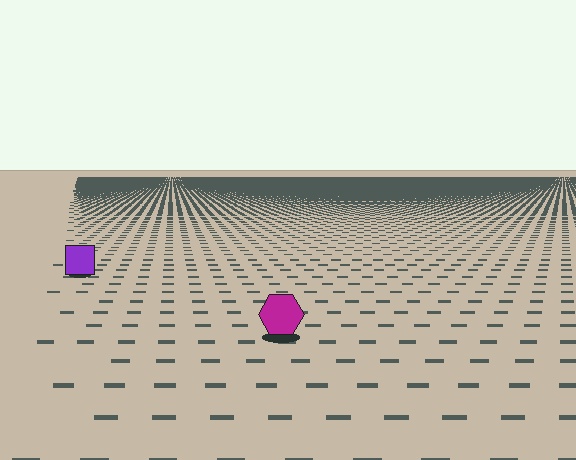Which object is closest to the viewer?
The magenta hexagon is closest. The texture marks near it are larger and more spread out.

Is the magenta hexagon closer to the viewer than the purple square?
Yes. The magenta hexagon is closer — you can tell from the texture gradient: the ground texture is coarser near it.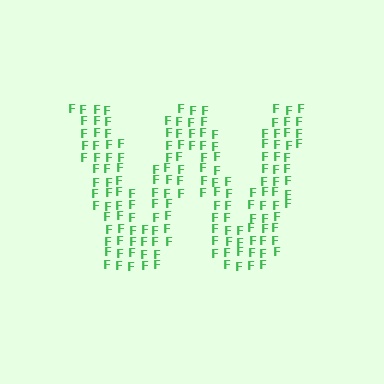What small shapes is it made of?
It is made of small letter F's.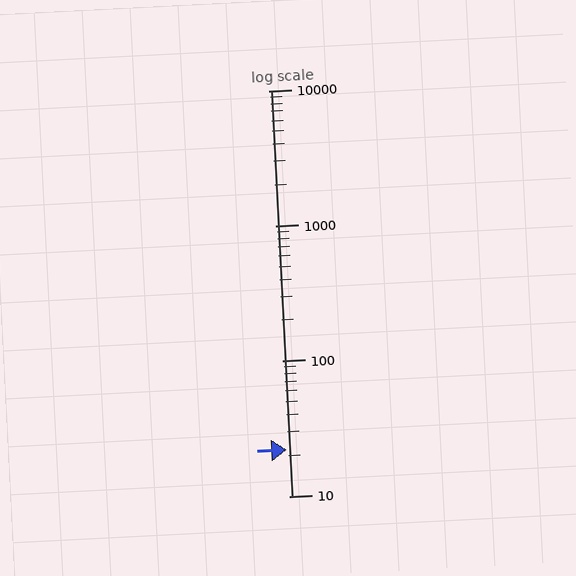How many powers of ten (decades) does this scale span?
The scale spans 3 decades, from 10 to 10000.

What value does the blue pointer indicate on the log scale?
The pointer indicates approximately 22.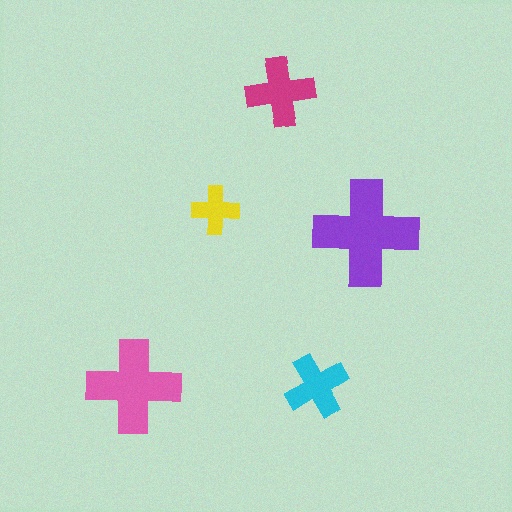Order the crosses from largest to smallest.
the purple one, the pink one, the magenta one, the cyan one, the yellow one.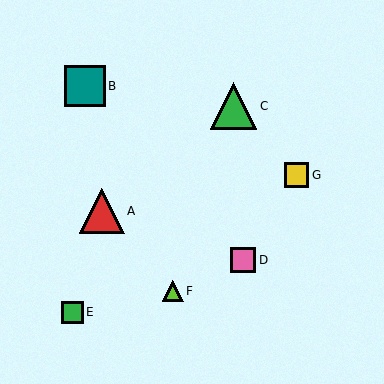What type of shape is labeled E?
Shape E is a green square.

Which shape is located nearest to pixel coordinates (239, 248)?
The pink square (labeled D) at (243, 260) is nearest to that location.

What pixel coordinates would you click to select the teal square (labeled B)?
Click at (85, 86) to select the teal square B.